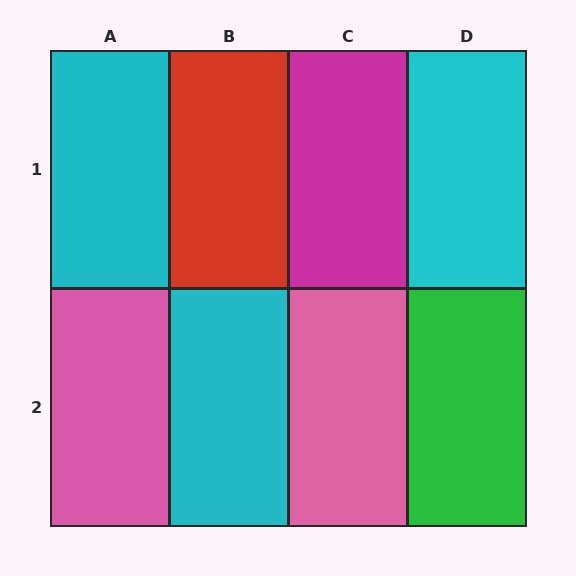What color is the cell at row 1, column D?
Cyan.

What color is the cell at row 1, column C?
Magenta.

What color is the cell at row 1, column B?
Red.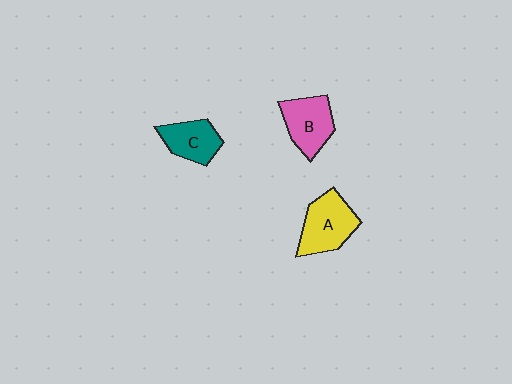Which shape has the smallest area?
Shape C (teal).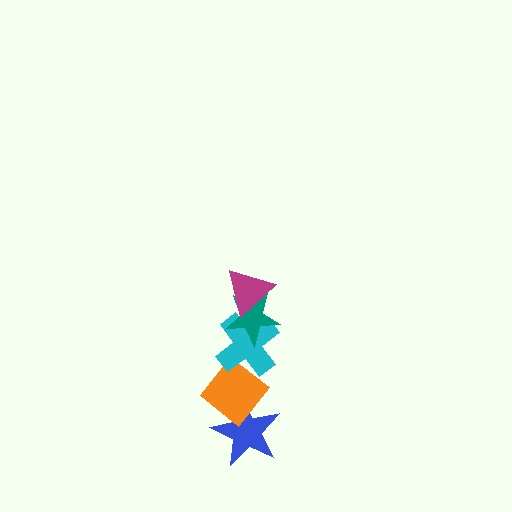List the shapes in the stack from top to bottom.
From top to bottom: the magenta triangle, the teal star, the cyan cross, the orange diamond, the blue star.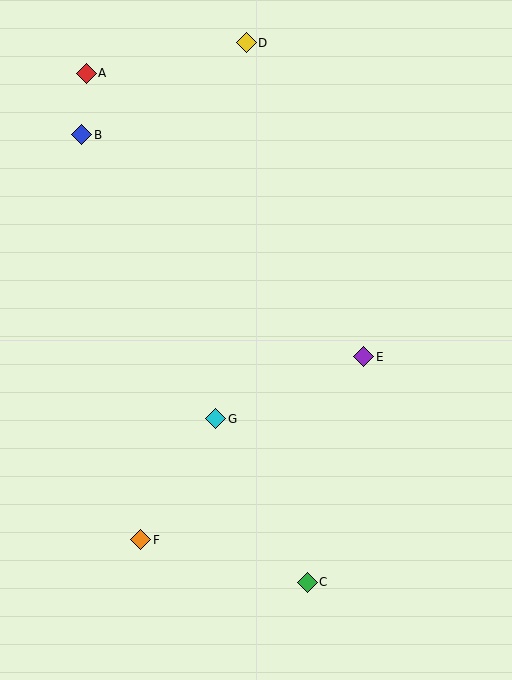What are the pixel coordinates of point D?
Point D is at (246, 43).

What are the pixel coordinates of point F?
Point F is at (141, 540).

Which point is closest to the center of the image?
Point G at (216, 419) is closest to the center.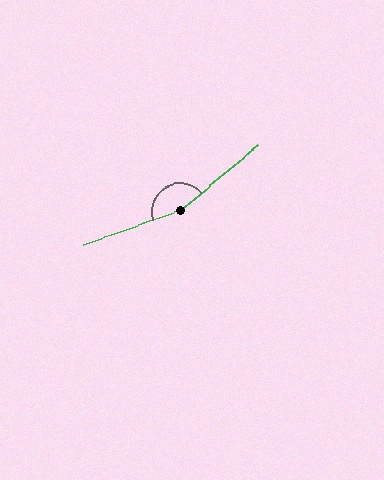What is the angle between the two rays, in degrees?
Approximately 159 degrees.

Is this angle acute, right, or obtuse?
It is obtuse.